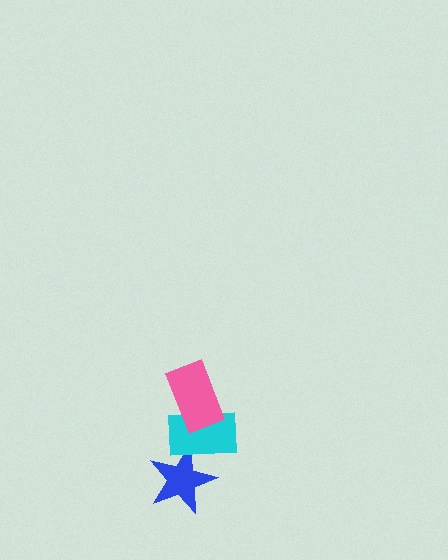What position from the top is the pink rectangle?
The pink rectangle is 1st from the top.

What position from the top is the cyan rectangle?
The cyan rectangle is 2nd from the top.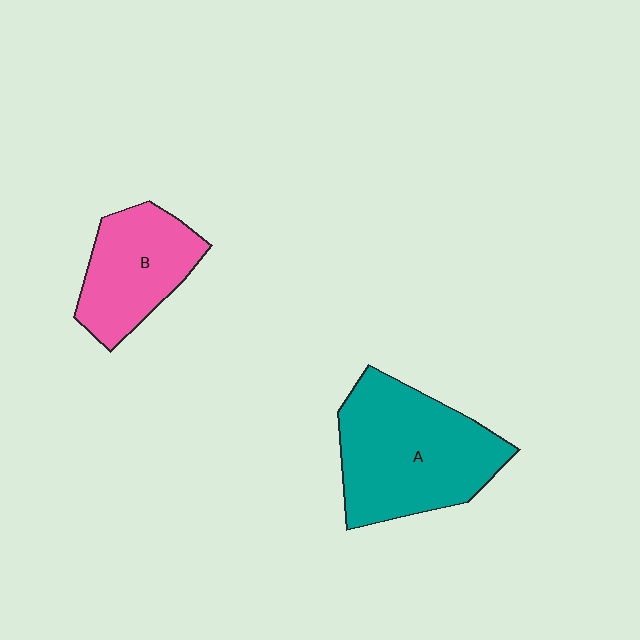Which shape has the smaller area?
Shape B (pink).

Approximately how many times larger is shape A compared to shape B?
Approximately 1.6 times.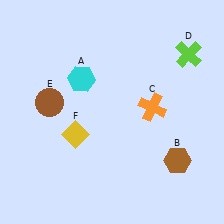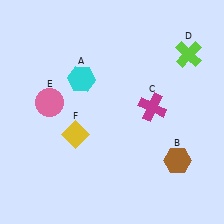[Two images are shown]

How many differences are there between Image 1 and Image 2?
There are 2 differences between the two images.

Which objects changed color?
C changed from orange to magenta. E changed from brown to pink.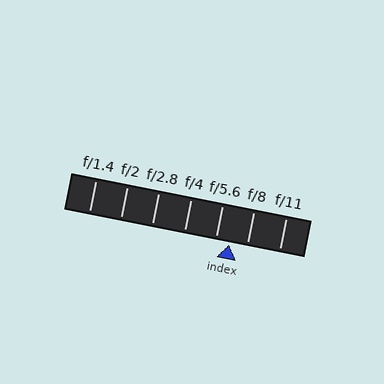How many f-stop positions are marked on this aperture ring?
There are 7 f-stop positions marked.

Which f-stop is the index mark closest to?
The index mark is closest to f/5.6.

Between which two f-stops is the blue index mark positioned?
The index mark is between f/5.6 and f/8.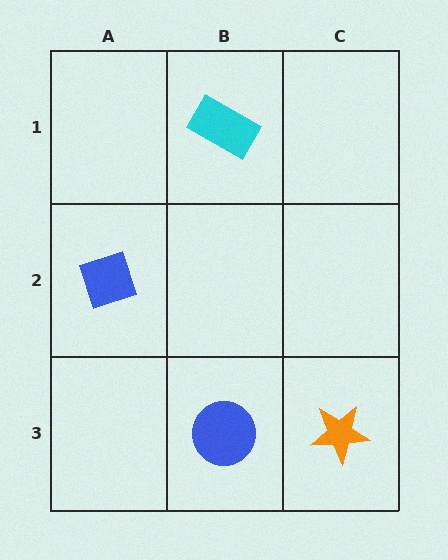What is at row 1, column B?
A cyan rectangle.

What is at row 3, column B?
A blue circle.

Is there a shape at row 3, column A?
No, that cell is empty.